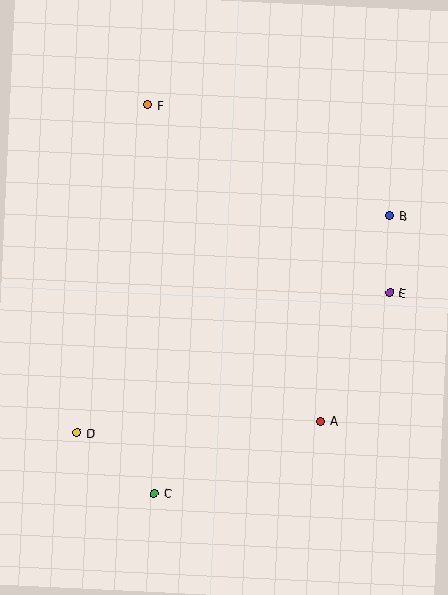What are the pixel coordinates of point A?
Point A is at (321, 421).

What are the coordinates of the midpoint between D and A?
The midpoint between D and A is at (199, 427).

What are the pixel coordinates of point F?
Point F is at (148, 105).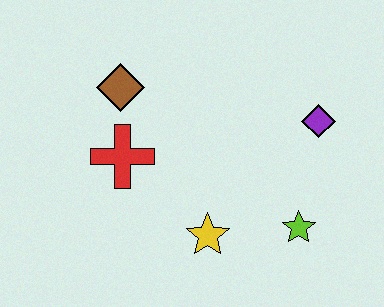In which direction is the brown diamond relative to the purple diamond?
The brown diamond is to the left of the purple diamond.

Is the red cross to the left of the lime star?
Yes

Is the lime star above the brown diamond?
No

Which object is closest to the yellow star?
The lime star is closest to the yellow star.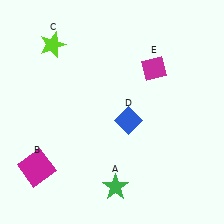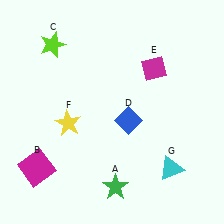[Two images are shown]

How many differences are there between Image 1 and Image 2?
There are 2 differences between the two images.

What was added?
A yellow star (F), a cyan triangle (G) were added in Image 2.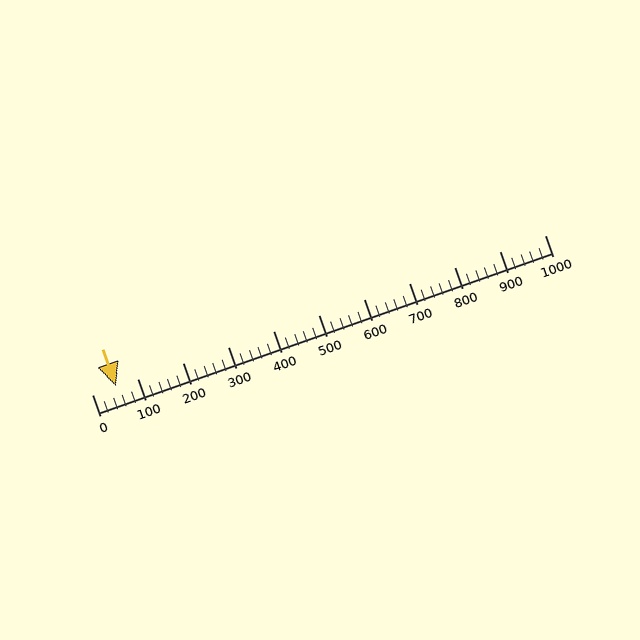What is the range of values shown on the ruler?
The ruler shows values from 0 to 1000.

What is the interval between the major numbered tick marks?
The major tick marks are spaced 100 units apart.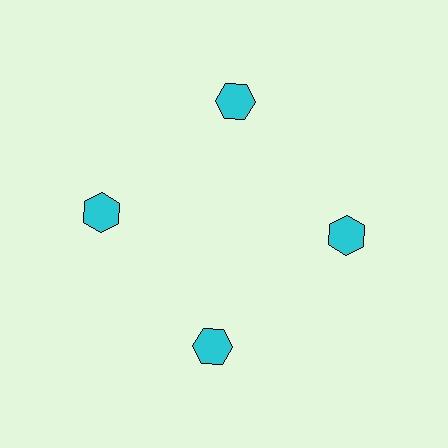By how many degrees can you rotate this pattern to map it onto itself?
The pattern maps onto itself every 90 degrees of rotation.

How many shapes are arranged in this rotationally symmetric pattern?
There are 4 shapes, arranged in 4 groups of 1.